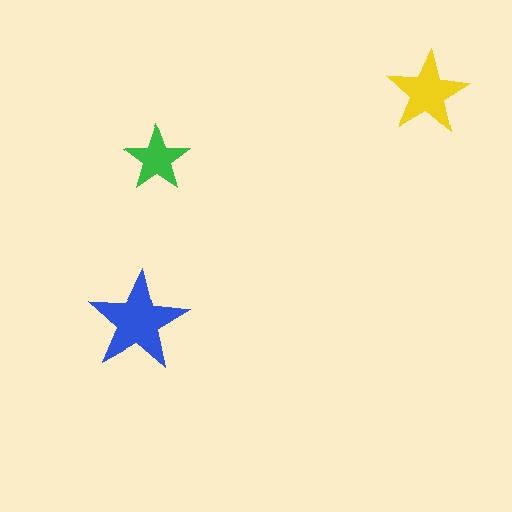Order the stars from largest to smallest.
the blue one, the yellow one, the green one.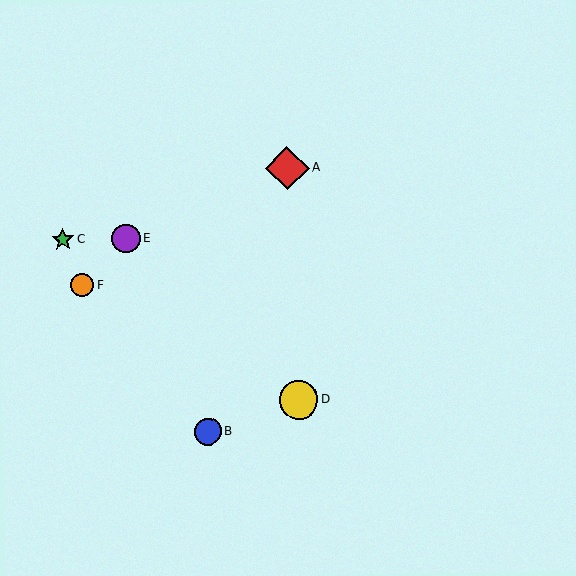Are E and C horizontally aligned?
Yes, both are at y≈239.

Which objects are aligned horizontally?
Objects C, E are aligned horizontally.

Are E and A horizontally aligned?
No, E is at y≈239 and A is at y≈168.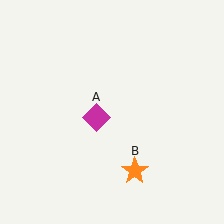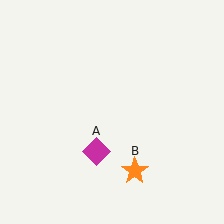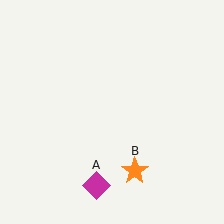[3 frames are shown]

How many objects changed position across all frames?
1 object changed position: magenta diamond (object A).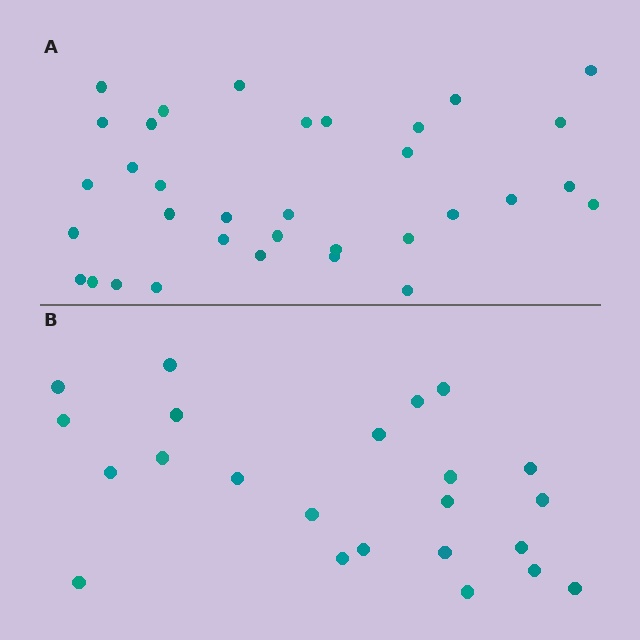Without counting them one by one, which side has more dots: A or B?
Region A (the top region) has more dots.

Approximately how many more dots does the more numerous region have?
Region A has roughly 12 or so more dots than region B.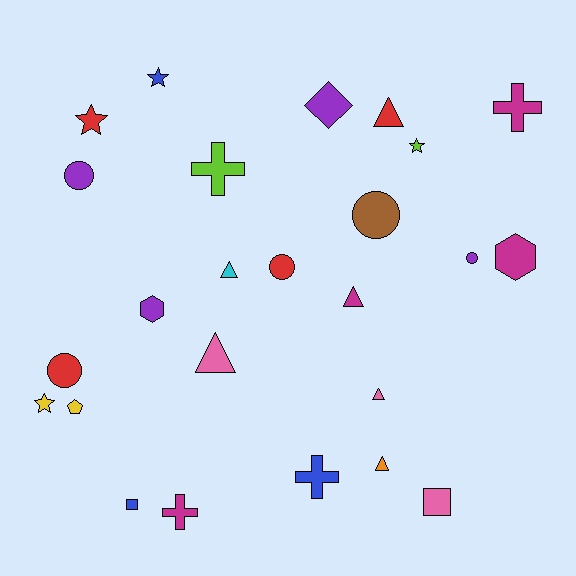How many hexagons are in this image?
There are 2 hexagons.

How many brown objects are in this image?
There is 1 brown object.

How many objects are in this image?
There are 25 objects.